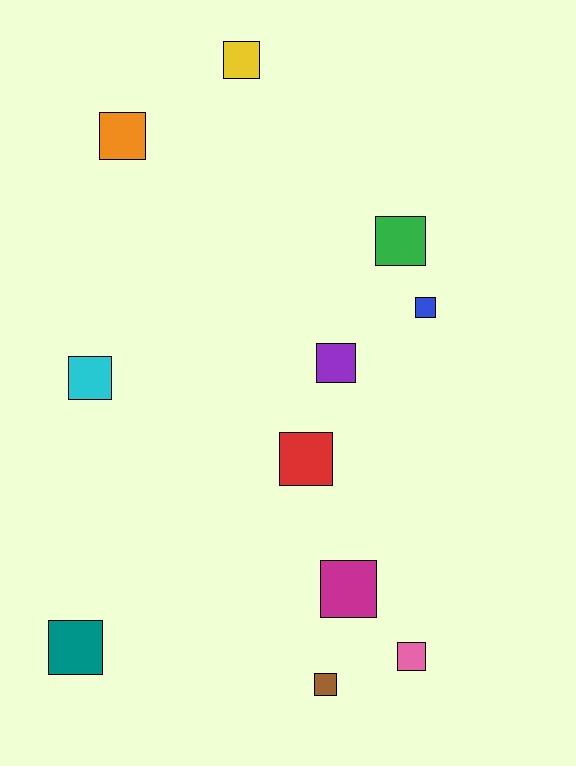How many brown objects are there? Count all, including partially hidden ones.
There is 1 brown object.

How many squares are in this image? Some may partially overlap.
There are 11 squares.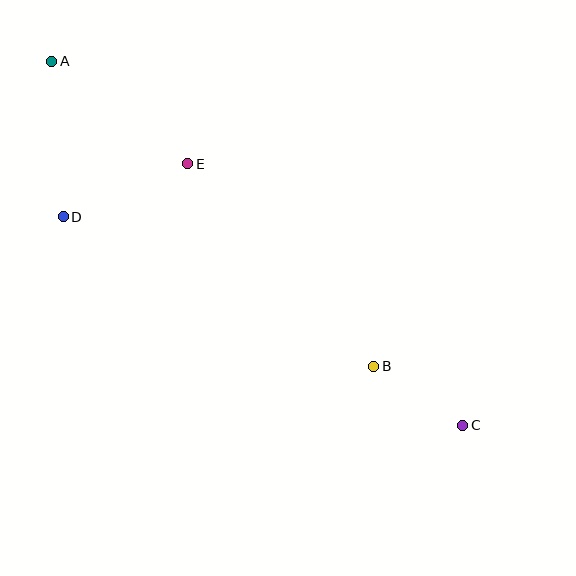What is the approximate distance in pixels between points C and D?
The distance between C and D is approximately 451 pixels.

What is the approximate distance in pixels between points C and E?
The distance between C and E is approximately 379 pixels.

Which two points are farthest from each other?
Points A and C are farthest from each other.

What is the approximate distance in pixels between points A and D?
The distance between A and D is approximately 156 pixels.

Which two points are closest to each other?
Points B and C are closest to each other.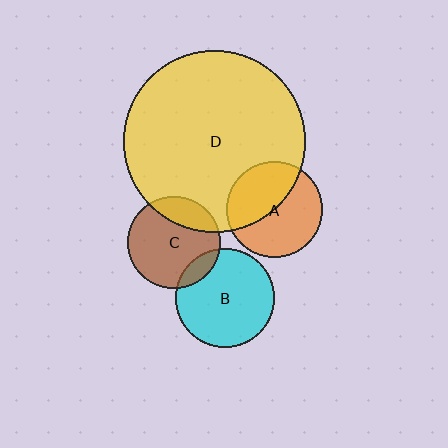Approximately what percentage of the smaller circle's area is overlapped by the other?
Approximately 10%.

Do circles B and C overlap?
Yes.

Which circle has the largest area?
Circle D (yellow).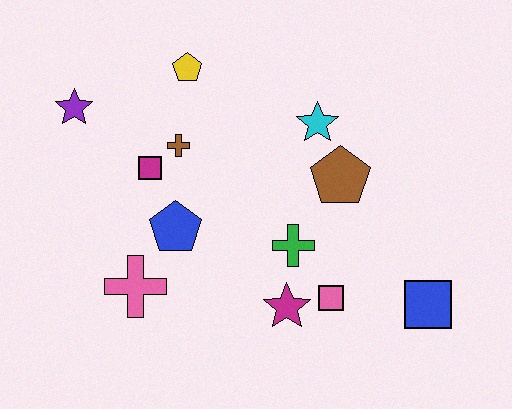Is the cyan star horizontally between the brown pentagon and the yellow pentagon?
Yes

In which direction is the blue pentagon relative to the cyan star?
The blue pentagon is to the left of the cyan star.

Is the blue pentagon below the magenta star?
No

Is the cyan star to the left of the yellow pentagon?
No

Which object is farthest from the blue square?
The purple star is farthest from the blue square.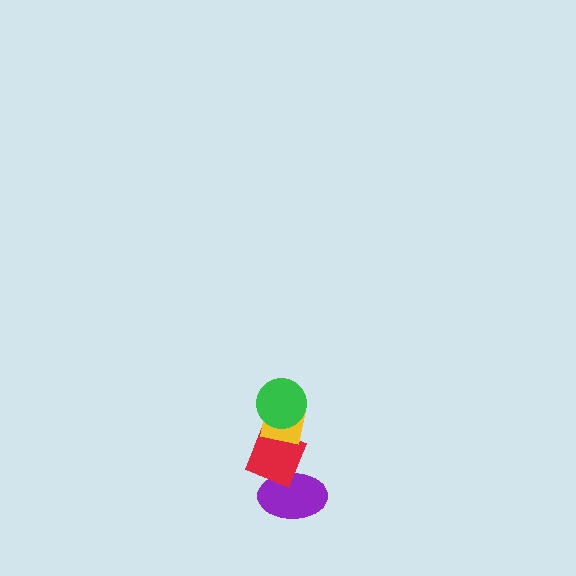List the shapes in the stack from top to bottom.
From top to bottom: the green circle, the yellow square, the red diamond, the purple ellipse.